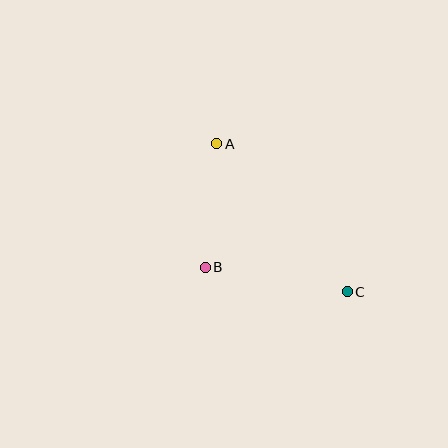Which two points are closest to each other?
Points A and B are closest to each other.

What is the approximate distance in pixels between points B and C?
The distance between B and C is approximately 144 pixels.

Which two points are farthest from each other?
Points A and C are farthest from each other.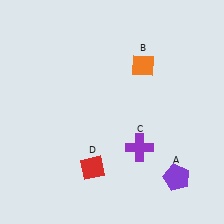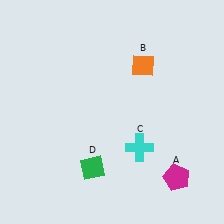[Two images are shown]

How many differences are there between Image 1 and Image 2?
There are 3 differences between the two images.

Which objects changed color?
A changed from purple to magenta. C changed from purple to cyan. D changed from red to green.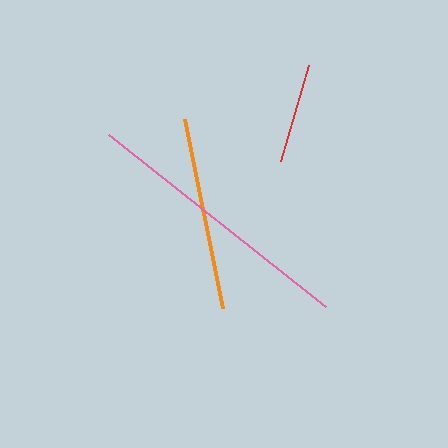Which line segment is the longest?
The pink line is the longest at approximately 277 pixels.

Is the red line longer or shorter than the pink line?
The pink line is longer than the red line.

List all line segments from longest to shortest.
From longest to shortest: pink, orange, red.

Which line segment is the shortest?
The red line is the shortest at approximately 101 pixels.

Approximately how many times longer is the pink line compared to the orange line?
The pink line is approximately 1.4 times the length of the orange line.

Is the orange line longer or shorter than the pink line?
The pink line is longer than the orange line.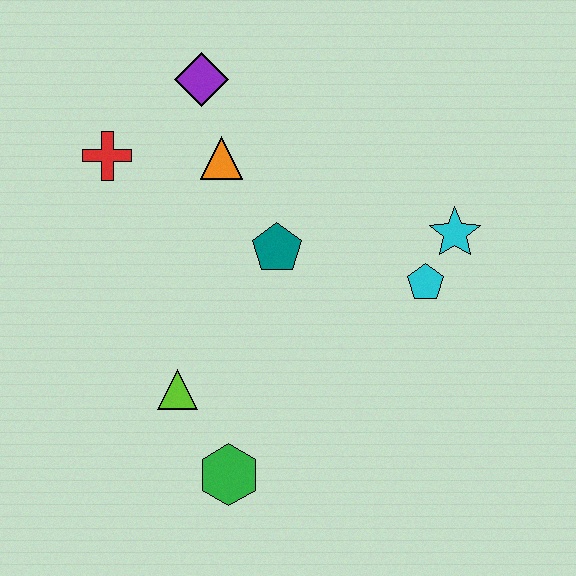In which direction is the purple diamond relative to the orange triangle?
The purple diamond is above the orange triangle.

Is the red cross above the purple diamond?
No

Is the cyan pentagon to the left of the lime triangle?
No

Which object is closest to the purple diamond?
The orange triangle is closest to the purple diamond.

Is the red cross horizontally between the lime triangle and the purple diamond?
No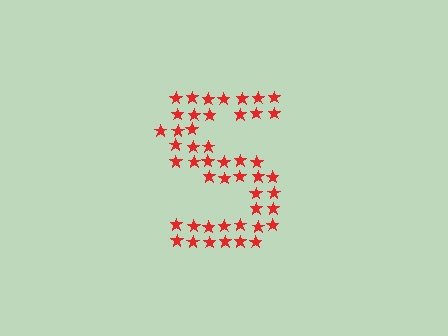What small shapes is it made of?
It is made of small stars.